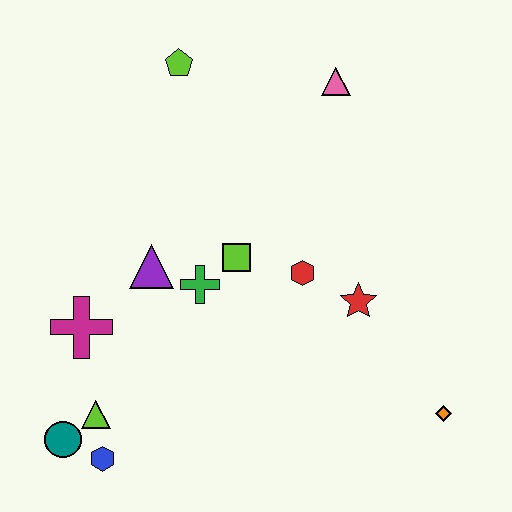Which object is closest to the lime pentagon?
The pink triangle is closest to the lime pentagon.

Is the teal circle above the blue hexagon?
Yes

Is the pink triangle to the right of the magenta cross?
Yes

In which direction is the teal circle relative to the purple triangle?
The teal circle is below the purple triangle.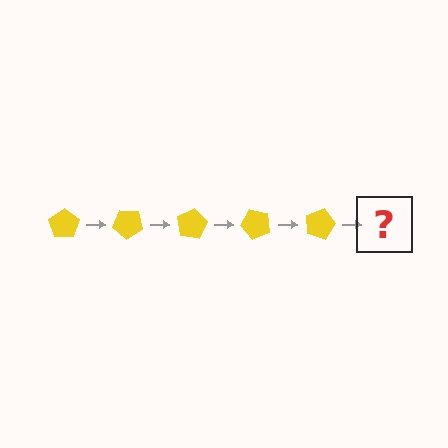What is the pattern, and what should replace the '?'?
The pattern is that the pentagon rotates 40 degrees each step. The '?' should be a yellow pentagon rotated 200 degrees.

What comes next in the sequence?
The next element should be a yellow pentagon rotated 200 degrees.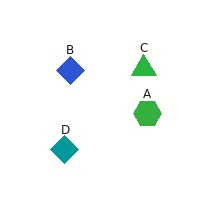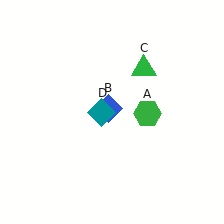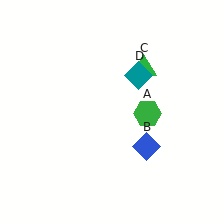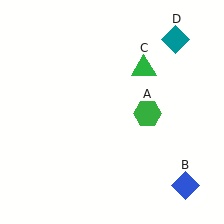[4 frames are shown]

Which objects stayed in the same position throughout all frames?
Green hexagon (object A) and green triangle (object C) remained stationary.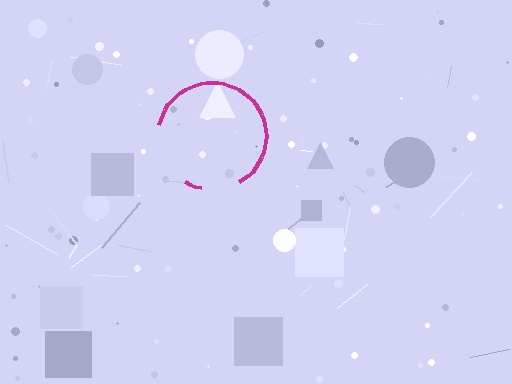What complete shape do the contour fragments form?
The contour fragments form a circle.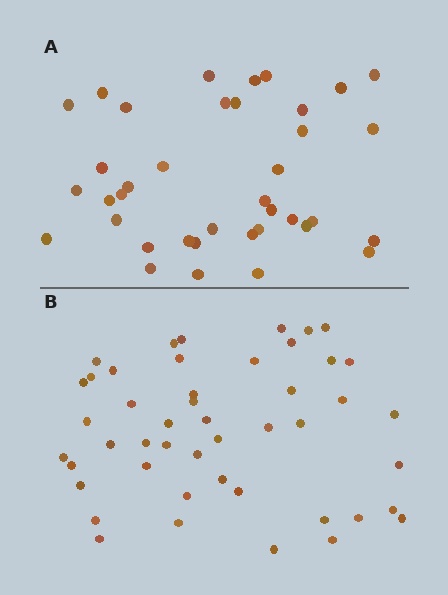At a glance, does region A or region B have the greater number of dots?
Region B (the bottom region) has more dots.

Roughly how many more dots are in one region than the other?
Region B has roughly 8 or so more dots than region A.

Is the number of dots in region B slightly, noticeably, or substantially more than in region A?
Region B has only slightly more — the two regions are fairly close. The ratio is roughly 1.2 to 1.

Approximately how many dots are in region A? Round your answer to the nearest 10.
About 40 dots. (The exact count is 38, which rounds to 40.)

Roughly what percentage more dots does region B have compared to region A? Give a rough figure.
About 25% more.